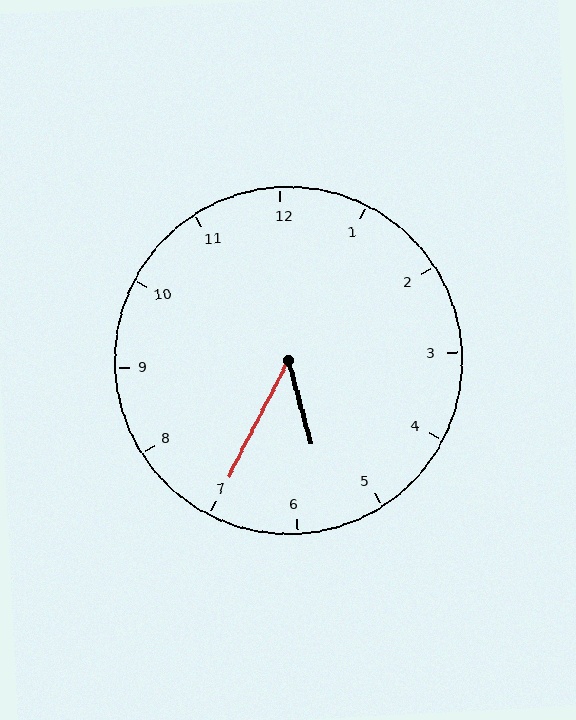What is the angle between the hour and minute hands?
Approximately 42 degrees.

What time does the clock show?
5:35.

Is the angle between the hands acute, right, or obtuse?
It is acute.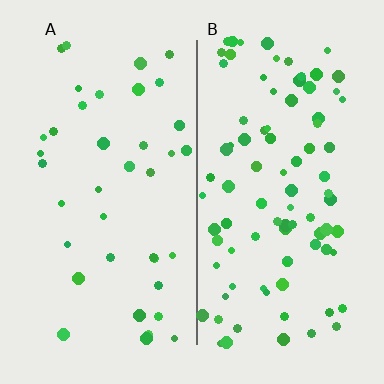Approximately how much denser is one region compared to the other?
Approximately 2.3× — region B over region A.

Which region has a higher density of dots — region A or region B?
B (the right).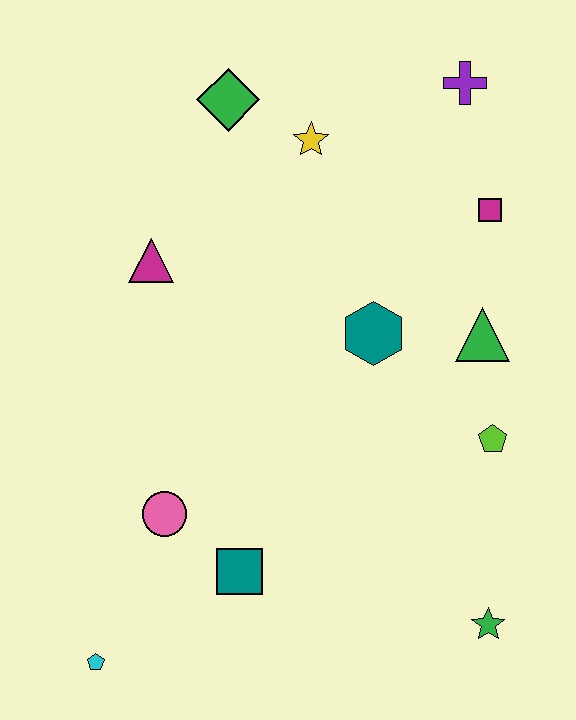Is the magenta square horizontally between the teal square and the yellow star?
No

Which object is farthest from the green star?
The green diamond is farthest from the green star.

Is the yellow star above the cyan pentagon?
Yes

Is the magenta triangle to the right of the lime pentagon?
No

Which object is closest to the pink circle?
The teal square is closest to the pink circle.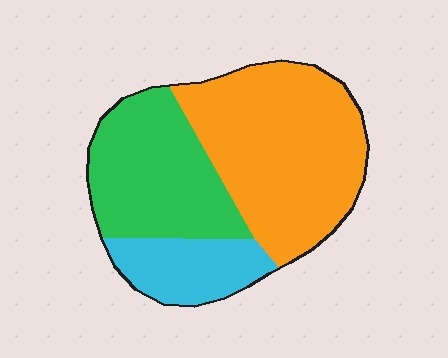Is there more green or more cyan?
Green.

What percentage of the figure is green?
Green covers roughly 35% of the figure.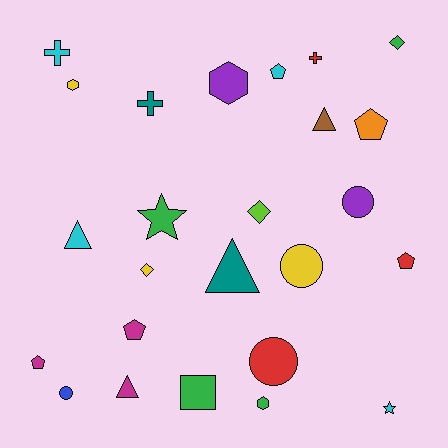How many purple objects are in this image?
There are 2 purple objects.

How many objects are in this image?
There are 25 objects.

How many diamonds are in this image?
There are 3 diamonds.